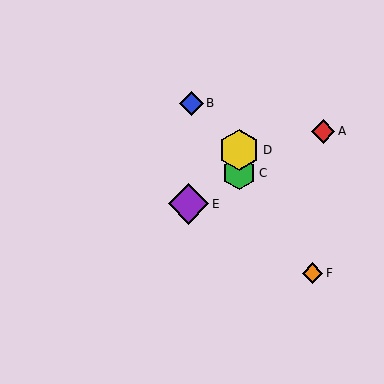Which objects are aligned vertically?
Objects C, D are aligned vertically.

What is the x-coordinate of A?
Object A is at x≈323.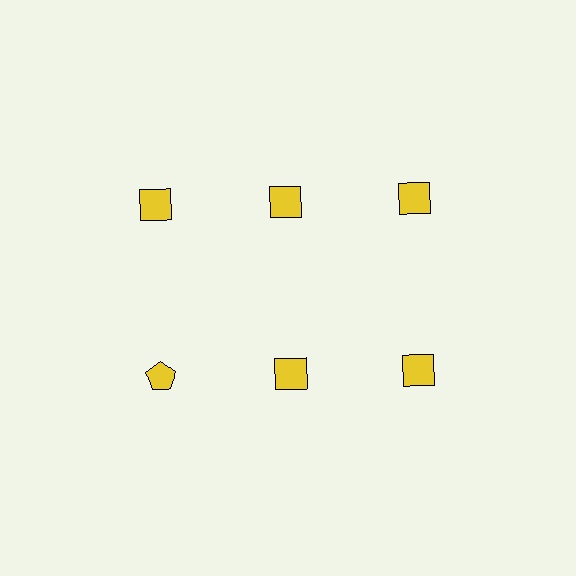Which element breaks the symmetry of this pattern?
The yellow pentagon in the second row, leftmost column breaks the symmetry. All other shapes are yellow squares.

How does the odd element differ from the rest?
It has a different shape: pentagon instead of square.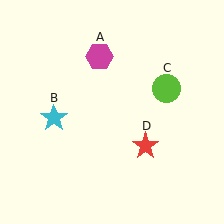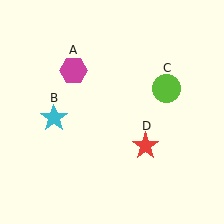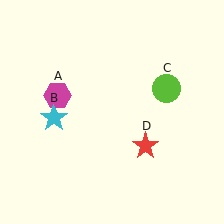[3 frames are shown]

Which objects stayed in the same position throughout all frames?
Cyan star (object B) and lime circle (object C) and red star (object D) remained stationary.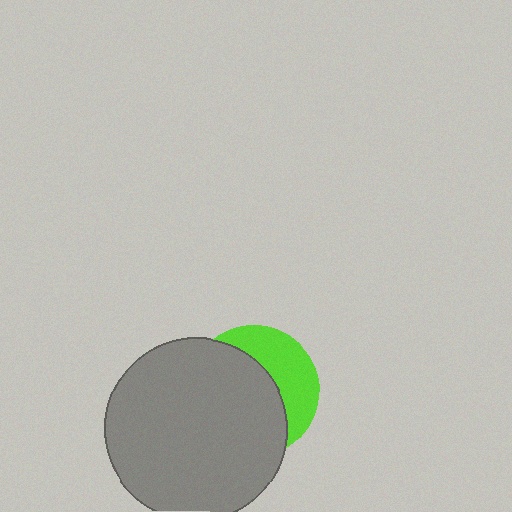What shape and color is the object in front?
The object in front is a gray circle.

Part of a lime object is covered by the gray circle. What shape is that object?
It is a circle.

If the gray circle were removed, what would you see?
You would see the complete lime circle.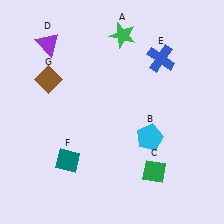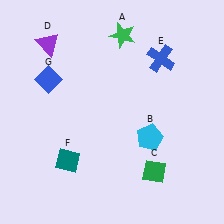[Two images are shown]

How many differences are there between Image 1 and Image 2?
There is 1 difference between the two images.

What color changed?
The diamond (G) changed from brown in Image 1 to blue in Image 2.